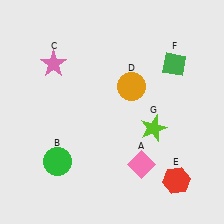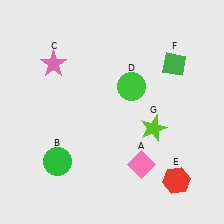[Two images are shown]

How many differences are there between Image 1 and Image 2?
There is 1 difference between the two images.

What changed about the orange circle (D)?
In Image 1, D is orange. In Image 2, it changed to green.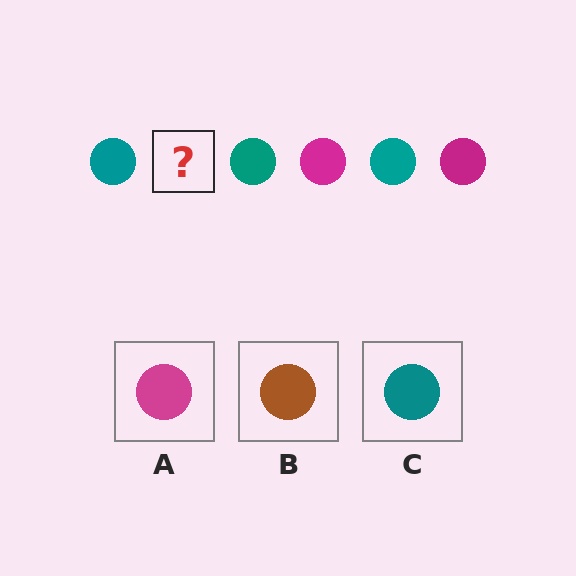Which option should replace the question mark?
Option A.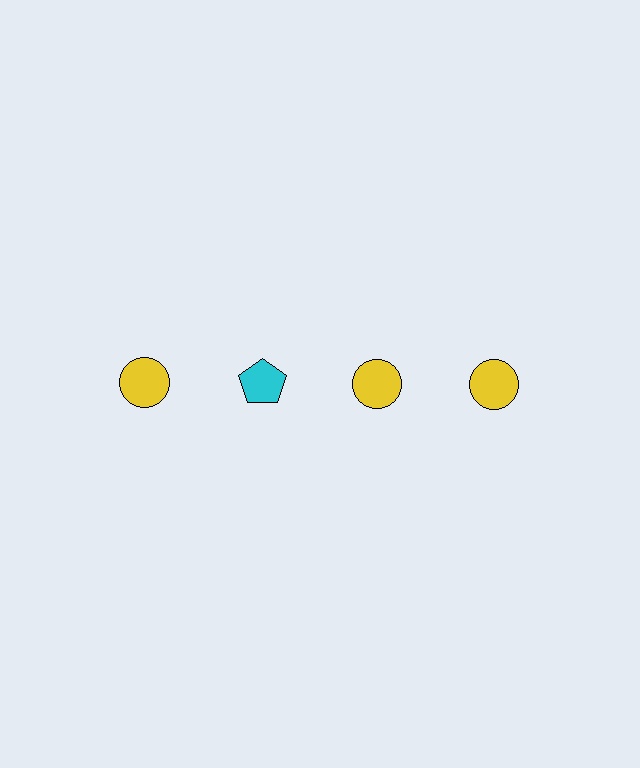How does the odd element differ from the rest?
It differs in both color (cyan instead of yellow) and shape (pentagon instead of circle).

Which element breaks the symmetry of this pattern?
The cyan pentagon in the top row, second from left column breaks the symmetry. All other shapes are yellow circles.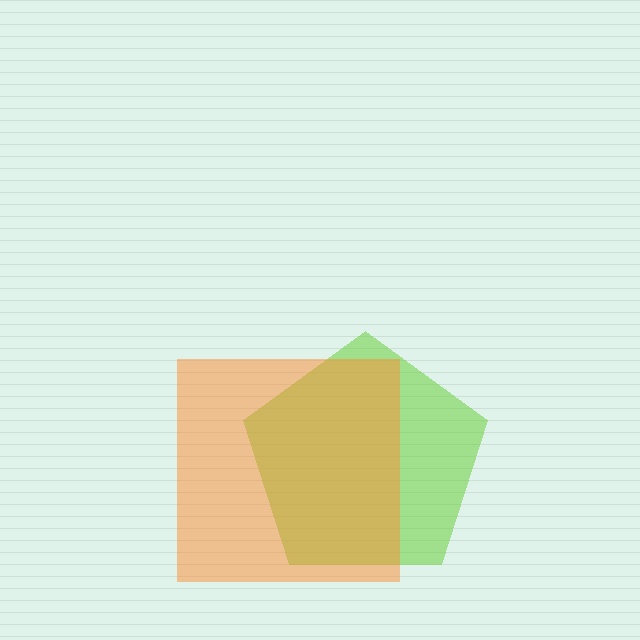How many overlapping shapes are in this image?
There are 2 overlapping shapes in the image.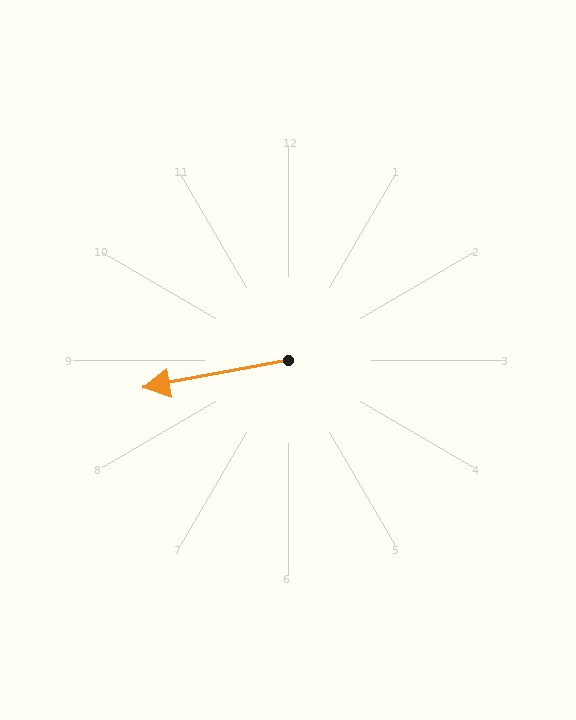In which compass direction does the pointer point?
West.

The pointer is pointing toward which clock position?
Roughly 9 o'clock.